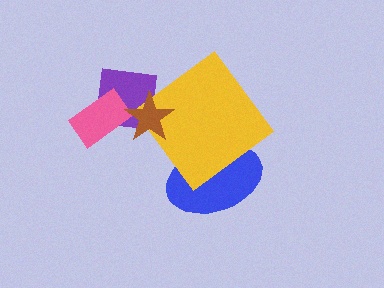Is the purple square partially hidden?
Yes, it is partially covered by another shape.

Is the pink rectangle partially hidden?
Yes, it is partially covered by another shape.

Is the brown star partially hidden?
No, no other shape covers it.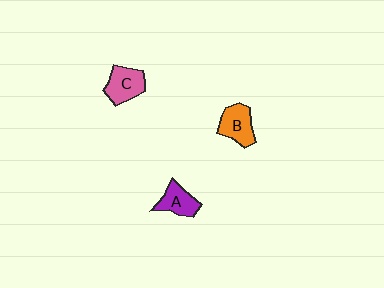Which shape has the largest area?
Shape C (pink).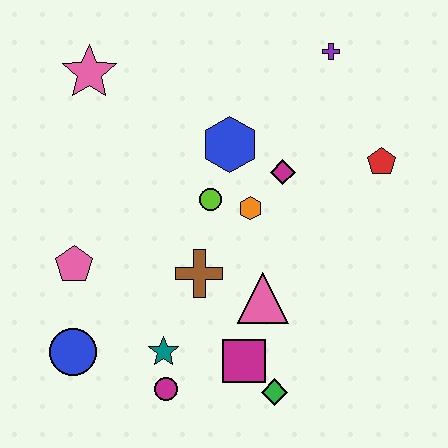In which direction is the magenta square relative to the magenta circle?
The magenta square is to the right of the magenta circle.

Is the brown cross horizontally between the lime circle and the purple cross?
No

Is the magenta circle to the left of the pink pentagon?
No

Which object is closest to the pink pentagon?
The blue circle is closest to the pink pentagon.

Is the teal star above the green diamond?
Yes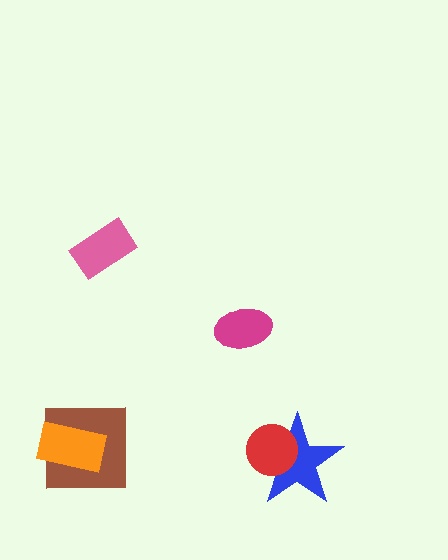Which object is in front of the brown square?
The orange rectangle is in front of the brown square.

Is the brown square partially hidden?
Yes, it is partially covered by another shape.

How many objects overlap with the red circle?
1 object overlaps with the red circle.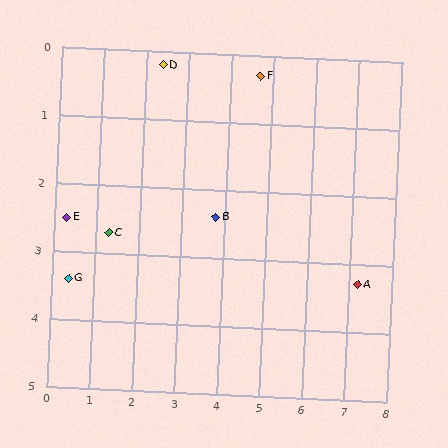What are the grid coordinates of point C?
Point C is at approximately (1.3, 2.7).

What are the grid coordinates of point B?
Point B is at approximately (3.8, 2.4).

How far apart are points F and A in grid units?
Points F and A are about 3.9 grid units apart.